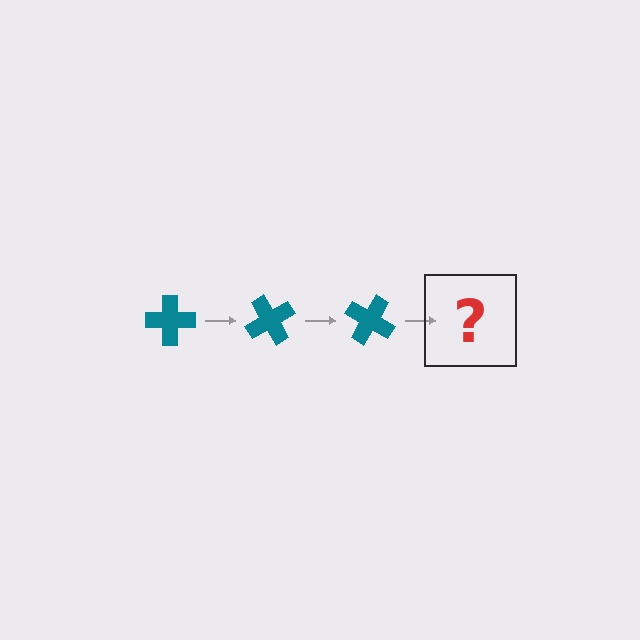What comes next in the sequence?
The next element should be a teal cross rotated 180 degrees.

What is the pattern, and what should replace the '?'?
The pattern is that the cross rotates 60 degrees each step. The '?' should be a teal cross rotated 180 degrees.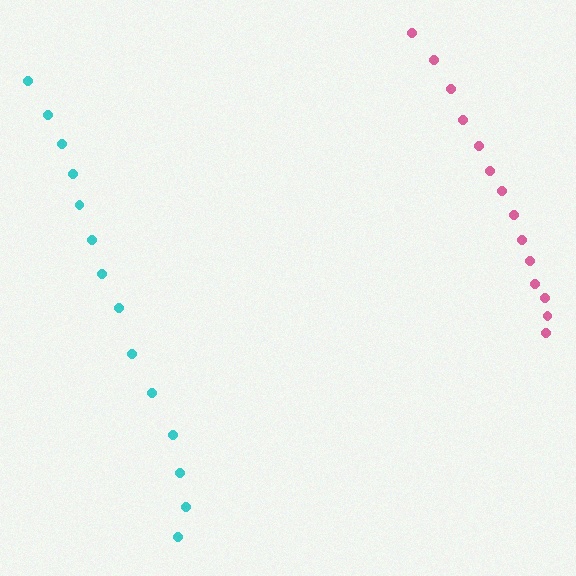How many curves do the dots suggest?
There are 2 distinct paths.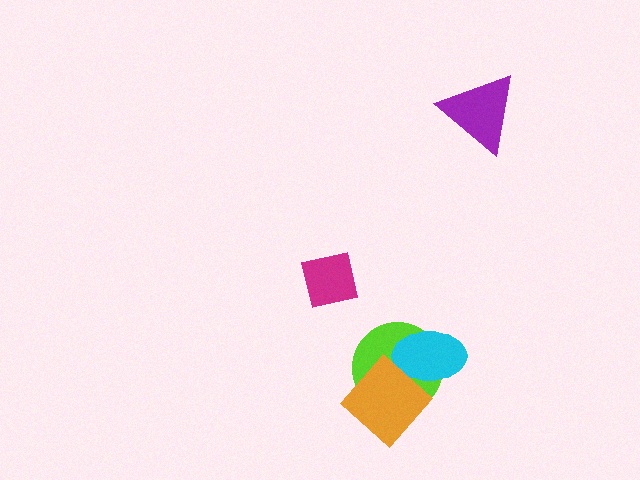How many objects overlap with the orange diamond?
2 objects overlap with the orange diamond.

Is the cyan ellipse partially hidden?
Yes, it is partially covered by another shape.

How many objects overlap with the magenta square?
0 objects overlap with the magenta square.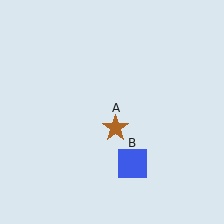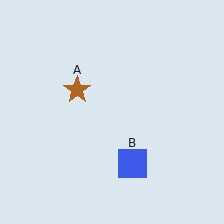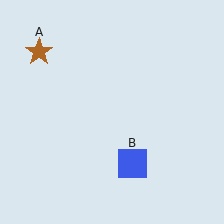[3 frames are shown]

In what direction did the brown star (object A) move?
The brown star (object A) moved up and to the left.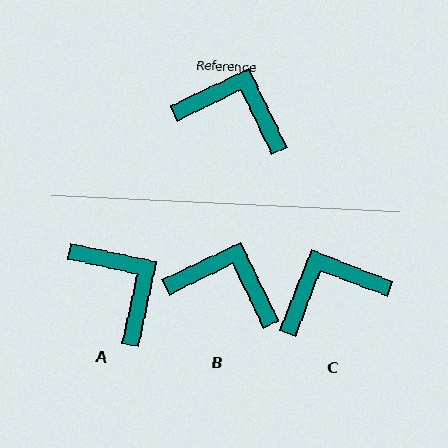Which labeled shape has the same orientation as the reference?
B.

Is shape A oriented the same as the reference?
No, it is off by about 38 degrees.